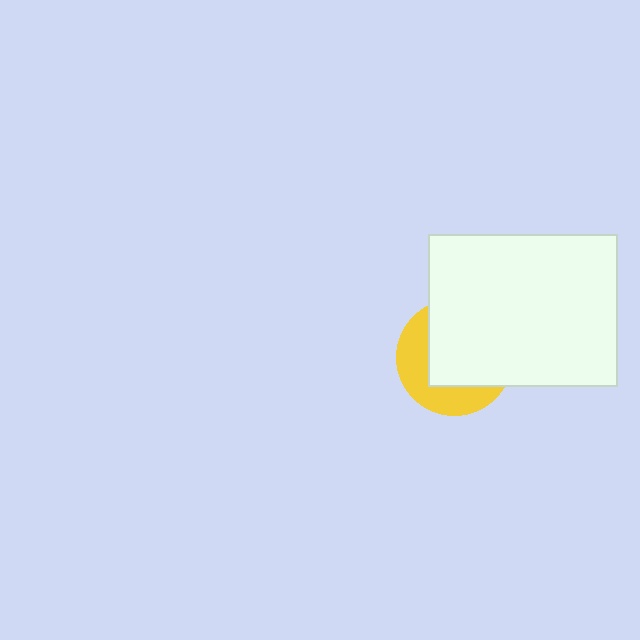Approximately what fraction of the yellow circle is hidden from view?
Roughly 62% of the yellow circle is hidden behind the white rectangle.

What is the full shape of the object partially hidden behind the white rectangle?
The partially hidden object is a yellow circle.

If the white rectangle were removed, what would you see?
You would see the complete yellow circle.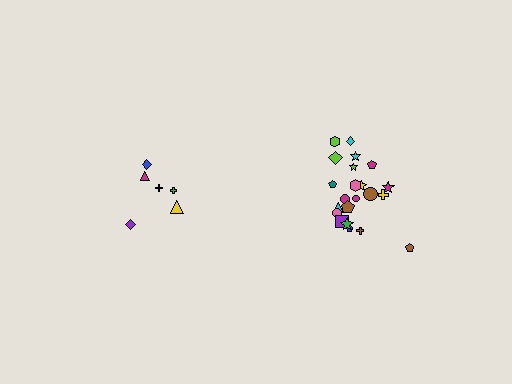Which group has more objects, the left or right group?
The right group.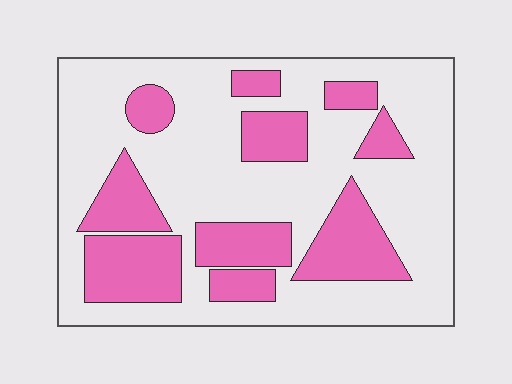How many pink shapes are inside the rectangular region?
10.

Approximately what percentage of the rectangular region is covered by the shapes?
Approximately 30%.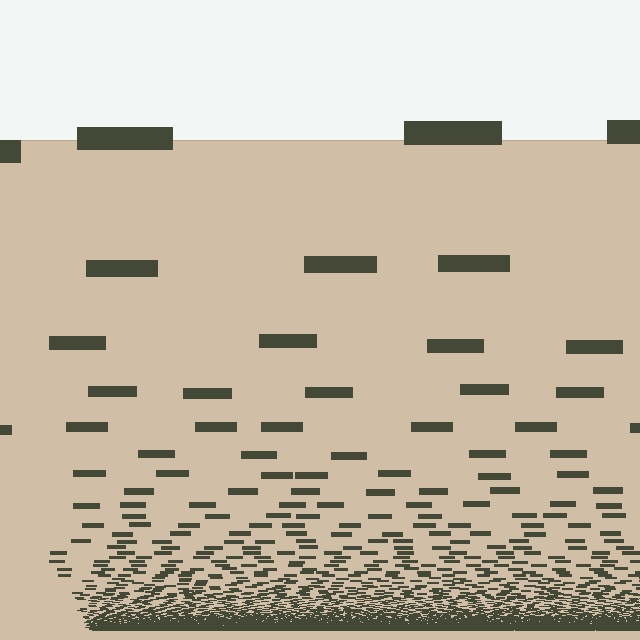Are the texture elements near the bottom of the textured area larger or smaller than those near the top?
Smaller. The gradient is inverted — elements near the bottom are smaller and denser.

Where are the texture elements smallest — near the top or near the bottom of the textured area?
Near the bottom.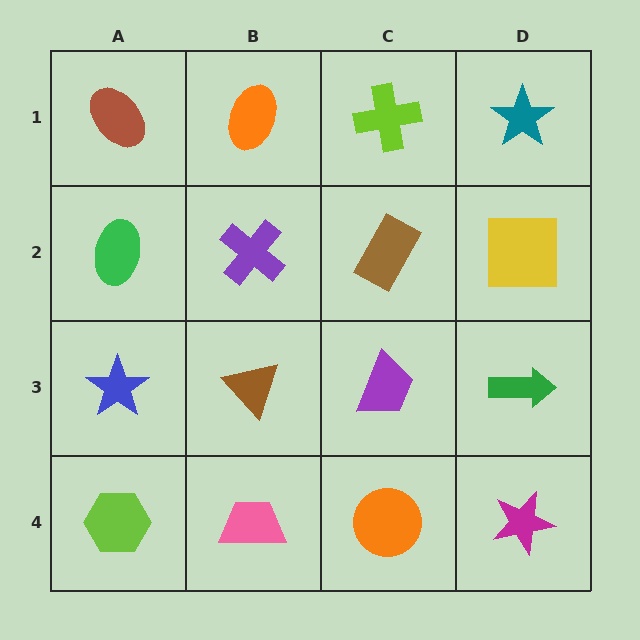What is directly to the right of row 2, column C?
A yellow square.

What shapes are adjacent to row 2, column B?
An orange ellipse (row 1, column B), a brown triangle (row 3, column B), a green ellipse (row 2, column A), a brown rectangle (row 2, column C).